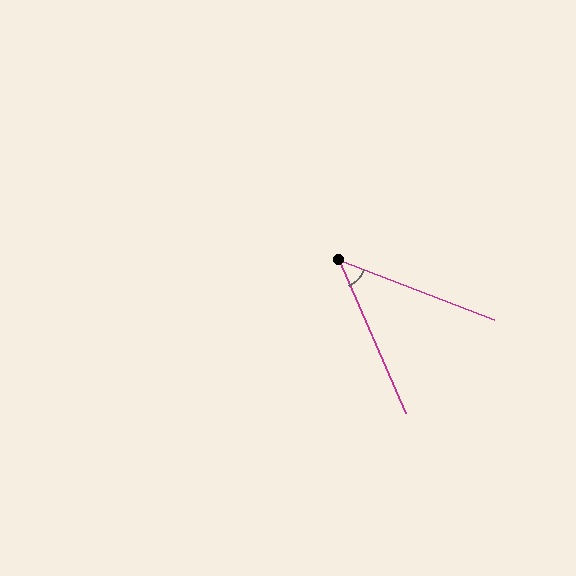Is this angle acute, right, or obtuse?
It is acute.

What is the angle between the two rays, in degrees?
Approximately 46 degrees.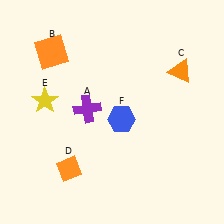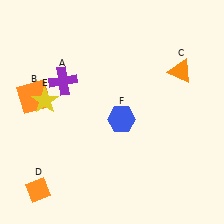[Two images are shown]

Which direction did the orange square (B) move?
The orange square (B) moved down.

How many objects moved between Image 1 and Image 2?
3 objects moved between the two images.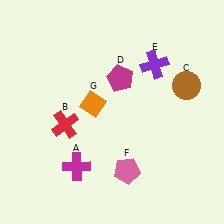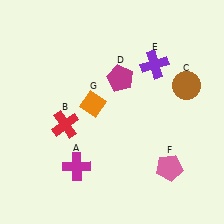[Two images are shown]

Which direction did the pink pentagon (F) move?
The pink pentagon (F) moved right.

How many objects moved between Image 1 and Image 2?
1 object moved between the two images.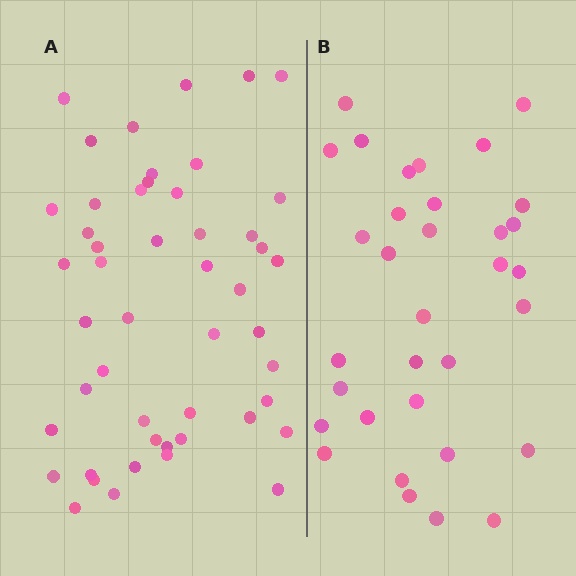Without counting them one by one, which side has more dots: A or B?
Region A (the left region) has more dots.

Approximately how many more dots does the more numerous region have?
Region A has approximately 15 more dots than region B.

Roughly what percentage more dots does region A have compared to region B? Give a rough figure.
About 50% more.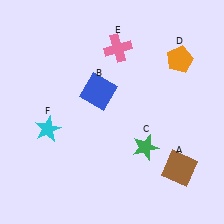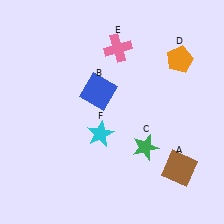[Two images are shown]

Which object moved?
The cyan star (F) moved right.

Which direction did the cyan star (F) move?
The cyan star (F) moved right.